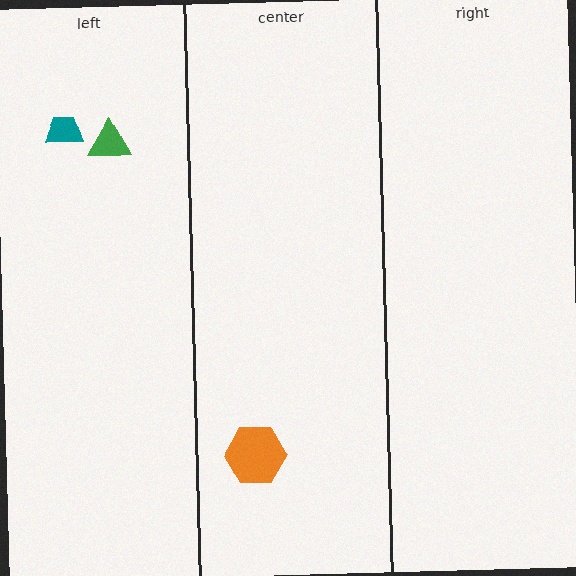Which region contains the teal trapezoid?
The left region.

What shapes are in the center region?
The orange hexagon.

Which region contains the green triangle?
The left region.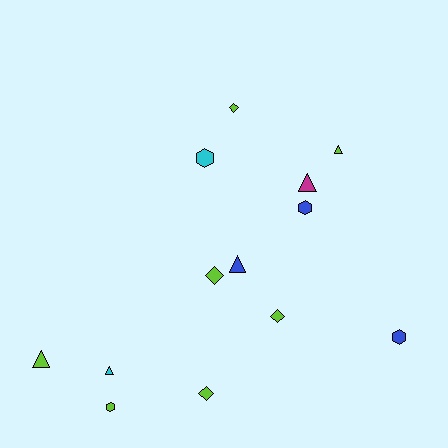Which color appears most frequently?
Lime, with 7 objects.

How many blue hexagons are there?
There are 2 blue hexagons.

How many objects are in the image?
There are 13 objects.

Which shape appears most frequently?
Triangle, with 5 objects.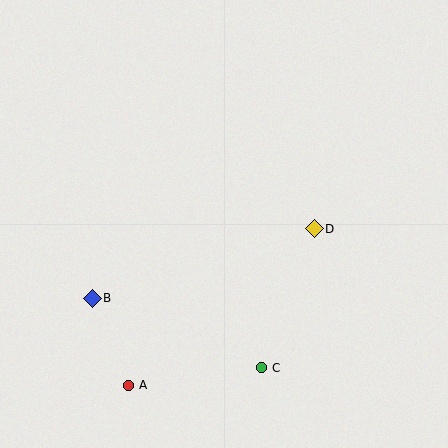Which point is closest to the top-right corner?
Point D is closest to the top-right corner.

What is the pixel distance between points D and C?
The distance between D and C is 149 pixels.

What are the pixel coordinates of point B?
Point B is at (92, 298).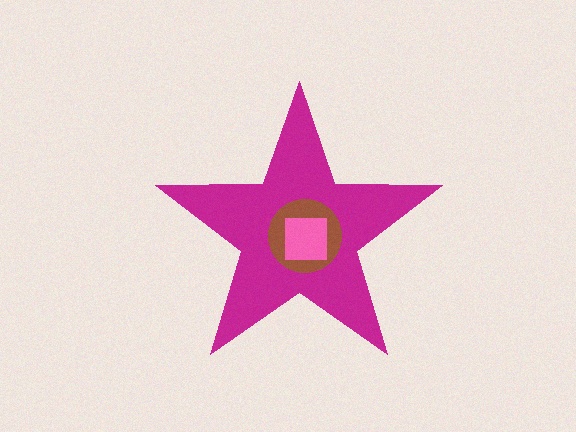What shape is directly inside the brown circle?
The pink square.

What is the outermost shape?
The magenta star.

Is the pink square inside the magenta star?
Yes.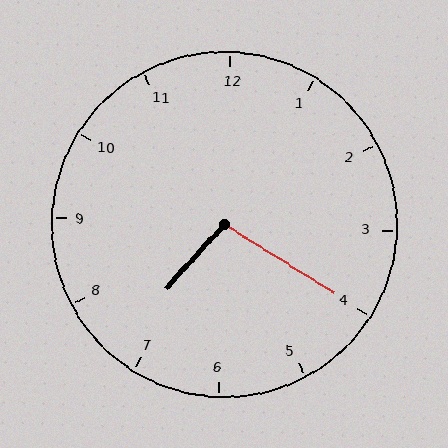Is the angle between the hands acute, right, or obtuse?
It is obtuse.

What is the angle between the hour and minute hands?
Approximately 100 degrees.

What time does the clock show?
7:20.